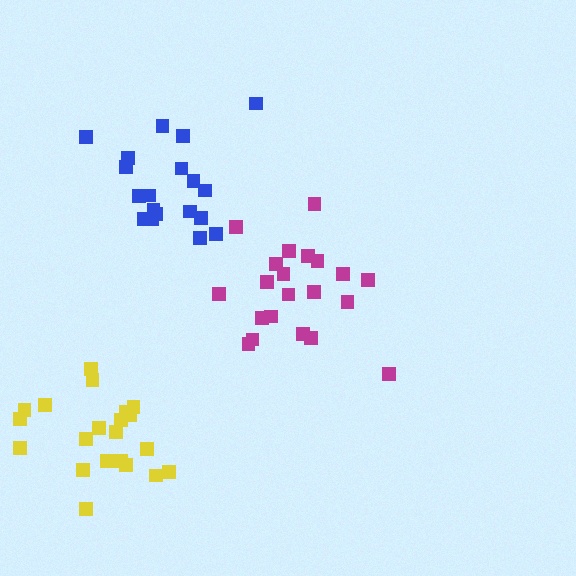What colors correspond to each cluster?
The clusters are colored: magenta, blue, yellow.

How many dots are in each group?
Group 1: 21 dots, Group 2: 19 dots, Group 3: 21 dots (61 total).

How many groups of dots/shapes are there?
There are 3 groups.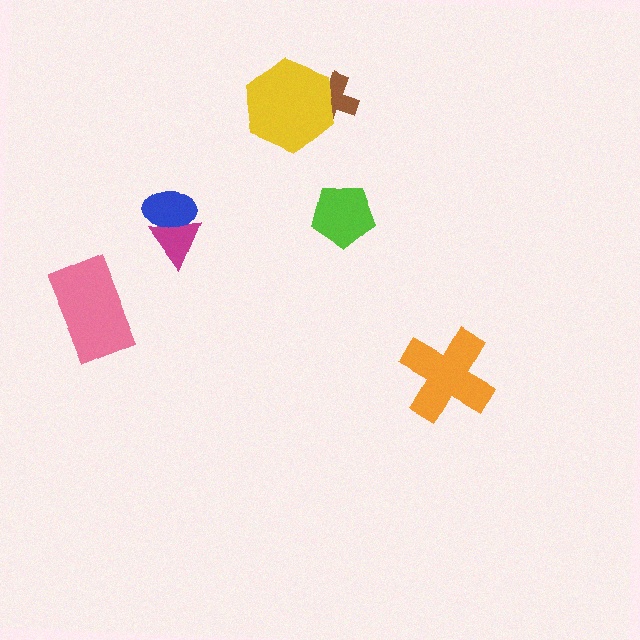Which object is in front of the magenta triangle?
The blue ellipse is in front of the magenta triangle.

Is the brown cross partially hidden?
Yes, it is partially covered by another shape.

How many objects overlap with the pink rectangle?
0 objects overlap with the pink rectangle.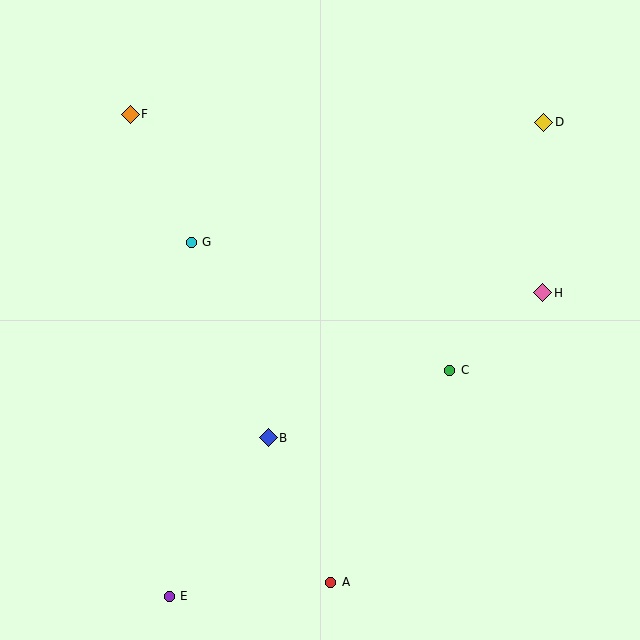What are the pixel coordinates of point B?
Point B is at (268, 438).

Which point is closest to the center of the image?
Point B at (268, 438) is closest to the center.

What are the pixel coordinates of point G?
Point G is at (191, 242).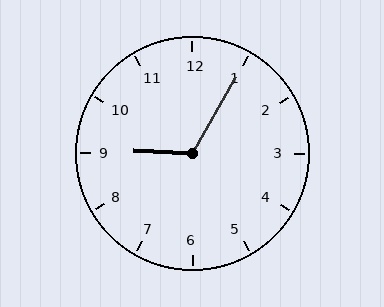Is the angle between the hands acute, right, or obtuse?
It is obtuse.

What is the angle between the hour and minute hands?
Approximately 118 degrees.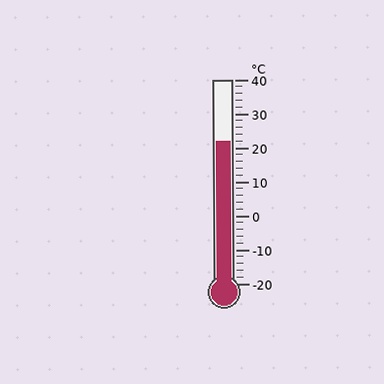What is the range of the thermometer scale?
The thermometer scale ranges from -20°C to 40°C.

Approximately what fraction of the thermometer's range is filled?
The thermometer is filled to approximately 70% of its range.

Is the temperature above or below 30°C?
The temperature is below 30°C.